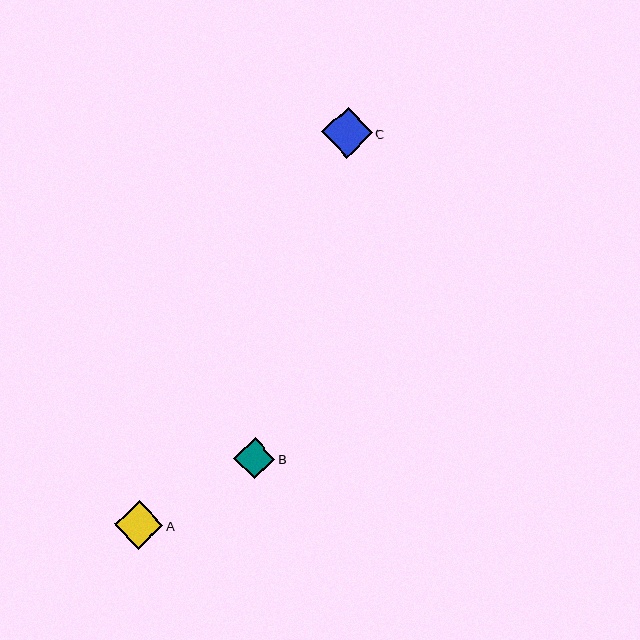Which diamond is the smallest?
Diamond B is the smallest with a size of approximately 41 pixels.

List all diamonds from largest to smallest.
From largest to smallest: C, A, B.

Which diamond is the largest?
Diamond C is the largest with a size of approximately 50 pixels.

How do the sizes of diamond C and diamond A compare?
Diamond C and diamond A are approximately the same size.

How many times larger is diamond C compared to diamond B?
Diamond C is approximately 1.2 times the size of diamond B.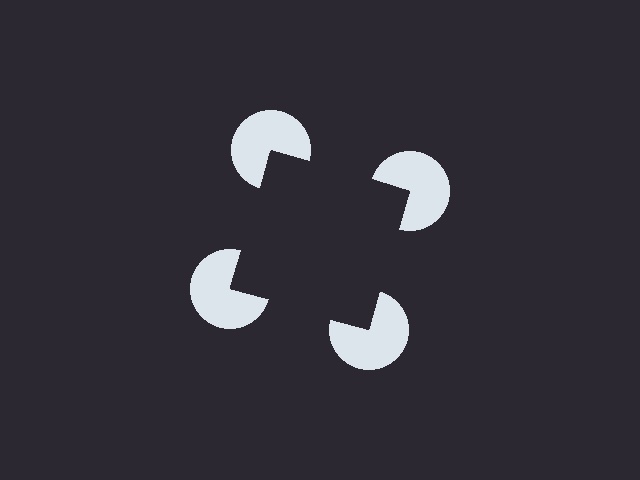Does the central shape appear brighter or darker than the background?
It typically appears slightly darker than the background, even though no actual brightness change is drawn.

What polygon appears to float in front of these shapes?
An illusory square — its edges are inferred from the aligned wedge cuts in the pac-man discs, not physically drawn.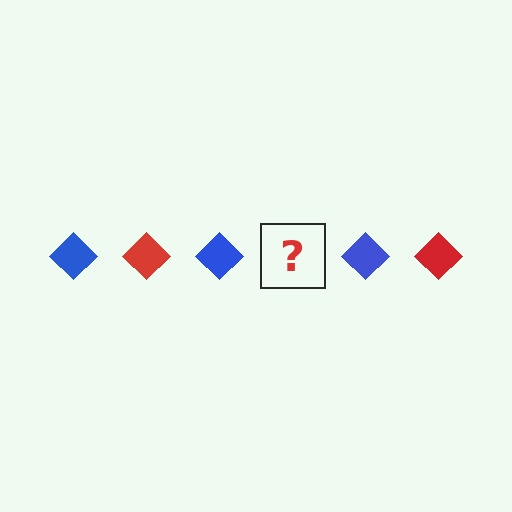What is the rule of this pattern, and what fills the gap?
The rule is that the pattern cycles through blue, red diamonds. The gap should be filled with a red diamond.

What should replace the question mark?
The question mark should be replaced with a red diamond.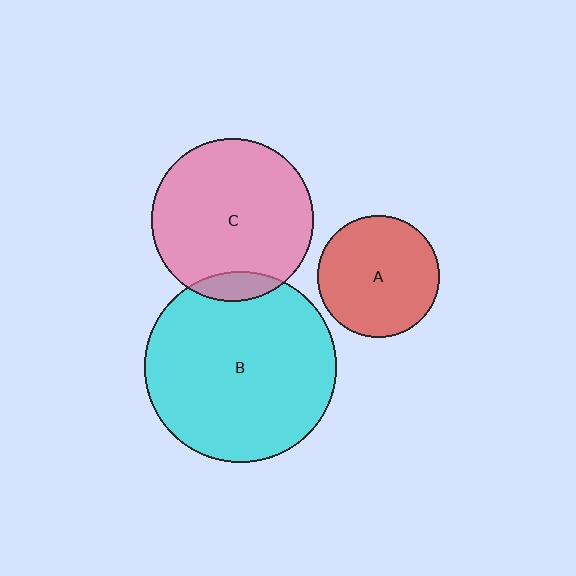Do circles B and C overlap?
Yes.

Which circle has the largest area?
Circle B (cyan).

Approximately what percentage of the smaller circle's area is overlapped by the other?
Approximately 10%.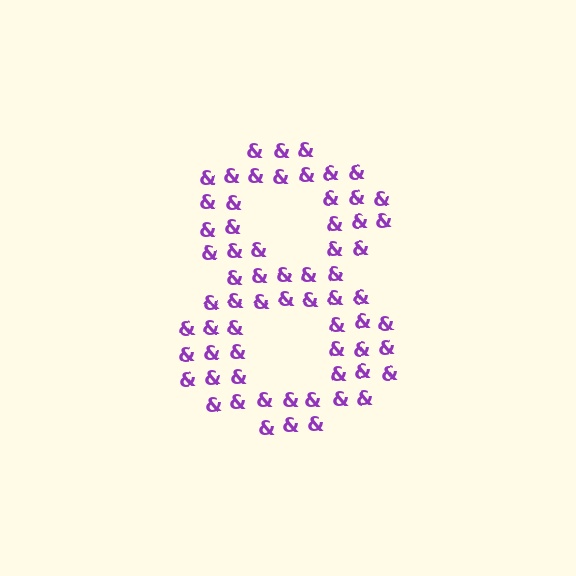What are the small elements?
The small elements are ampersands.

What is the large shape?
The large shape is the digit 8.